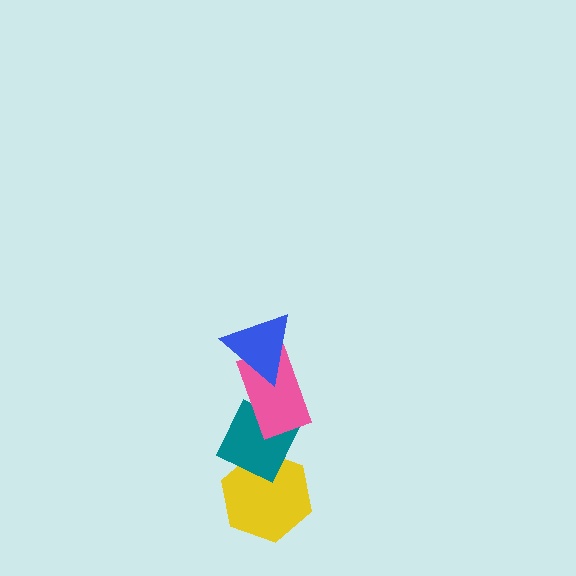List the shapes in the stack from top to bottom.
From top to bottom: the blue triangle, the pink rectangle, the teal diamond, the yellow hexagon.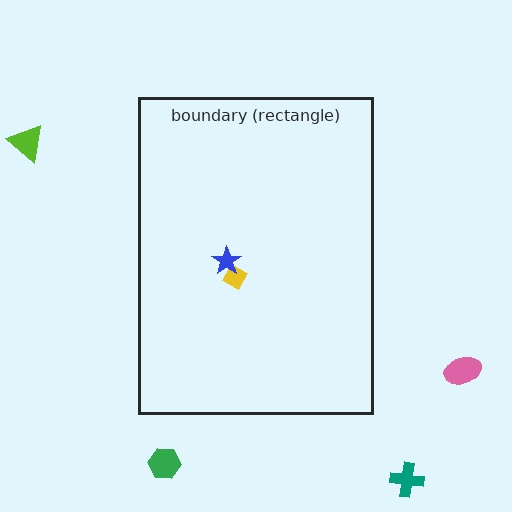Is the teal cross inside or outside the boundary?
Outside.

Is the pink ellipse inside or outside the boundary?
Outside.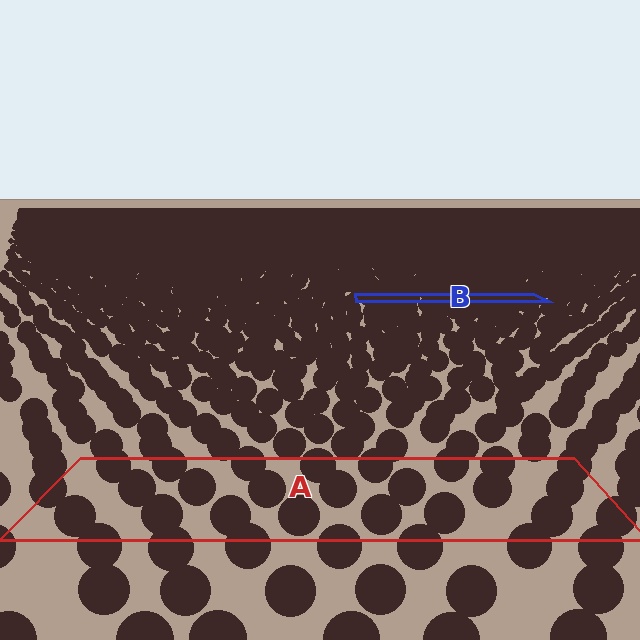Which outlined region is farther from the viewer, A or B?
Region B is farther from the viewer — the texture elements inside it appear smaller and more densely packed.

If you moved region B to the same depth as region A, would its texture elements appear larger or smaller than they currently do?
They would appear larger. At a closer depth, the same texture elements are projected at a bigger on-screen size.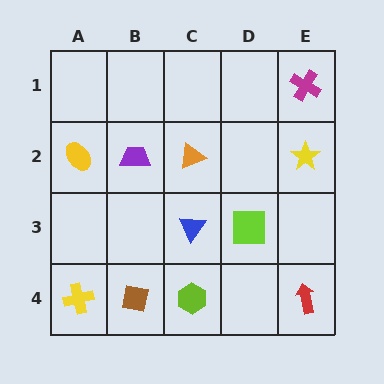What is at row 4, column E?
A red arrow.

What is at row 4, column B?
A brown square.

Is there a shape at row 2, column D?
No, that cell is empty.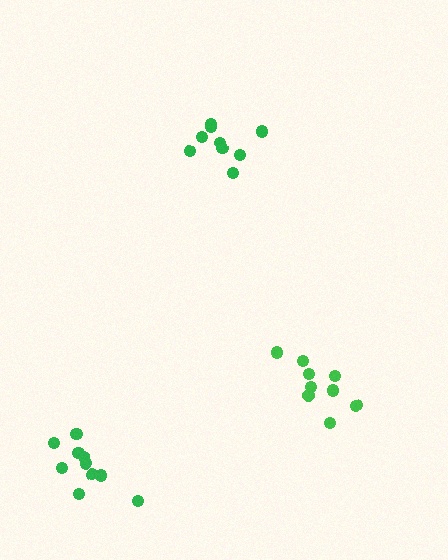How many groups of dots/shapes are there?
There are 3 groups.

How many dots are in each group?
Group 1: 9 dots, Group 2: 10 dots, Group 3: 9 dots (28 total).